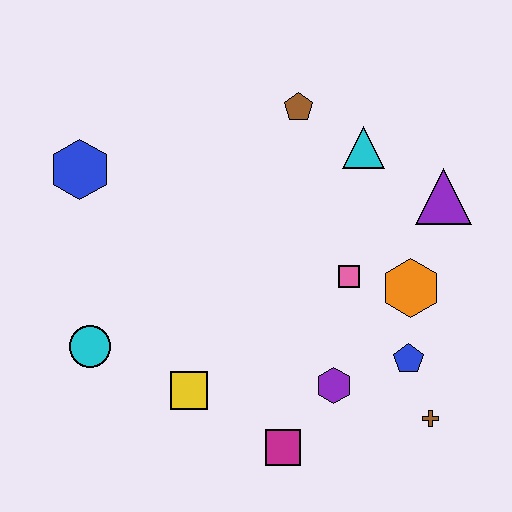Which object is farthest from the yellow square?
The purple triangle is farthest from the yellow square.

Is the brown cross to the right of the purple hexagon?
Yes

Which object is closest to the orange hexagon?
The pink square is closest to the orange hexagon.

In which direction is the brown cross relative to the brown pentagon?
The brown cross is below the brown pentagon.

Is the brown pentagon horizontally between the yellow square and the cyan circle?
No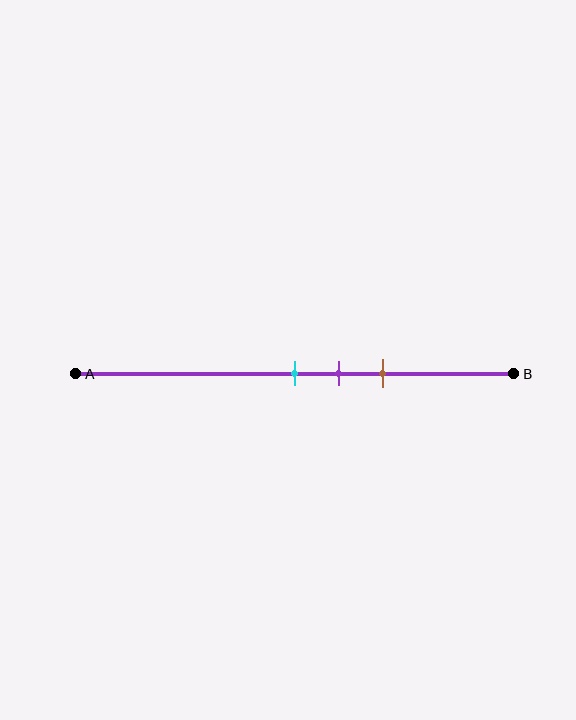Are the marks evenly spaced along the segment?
Yes, the marks are approximately evenly spaced.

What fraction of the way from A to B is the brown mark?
The brown mark is approximately 70% (0.7) of the way from A to B.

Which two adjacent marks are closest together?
The cyan and purple marks are the closest adjacent pair.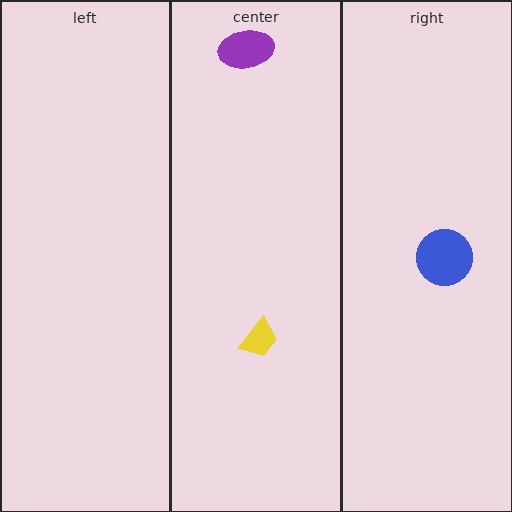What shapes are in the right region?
The blue circle.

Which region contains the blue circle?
The right region.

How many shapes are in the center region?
2.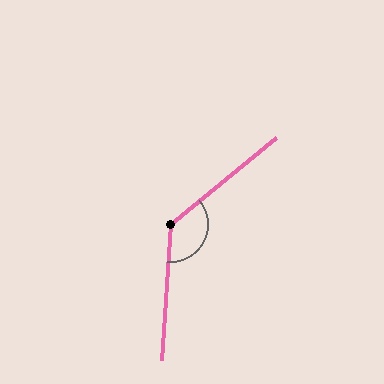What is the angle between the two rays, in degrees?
Approximately 133 degrees.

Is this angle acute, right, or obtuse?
It is obtuse.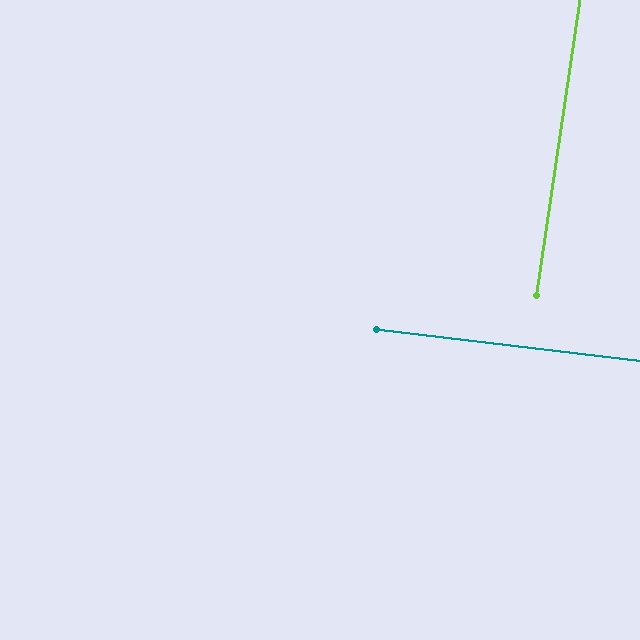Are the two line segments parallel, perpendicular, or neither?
Perpendicular — they meet at approximately 88°.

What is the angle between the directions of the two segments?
Approximately 88 degrees.